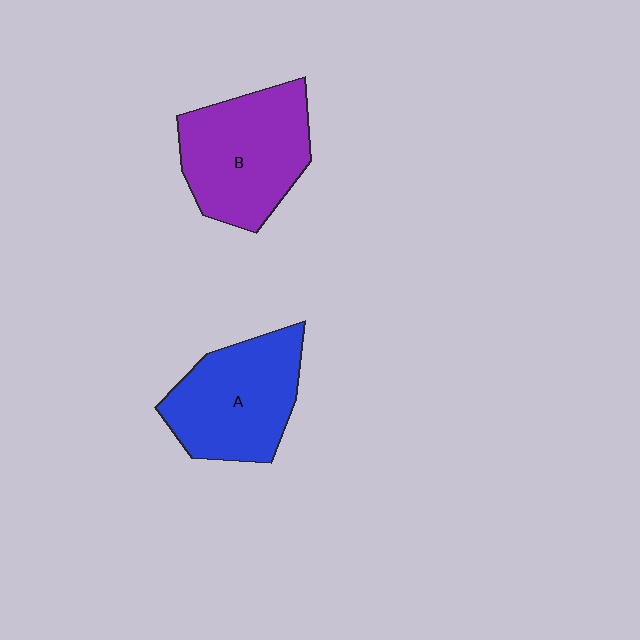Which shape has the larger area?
Shape B (purple).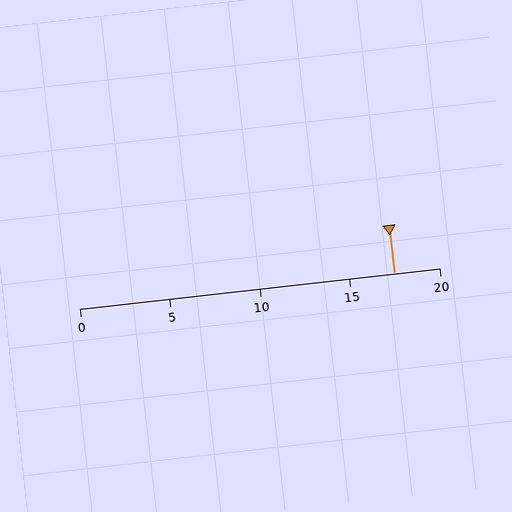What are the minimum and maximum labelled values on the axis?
The axis runs from 0 to 20.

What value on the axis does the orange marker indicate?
The marker indicates approximately 17.5.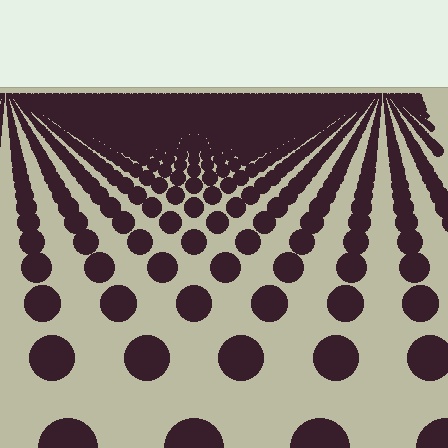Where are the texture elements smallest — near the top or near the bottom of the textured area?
Near the top.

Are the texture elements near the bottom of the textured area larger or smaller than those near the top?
Larger. Near the bottom, elements are closer to the viewer and appear at a bigger on-screen size.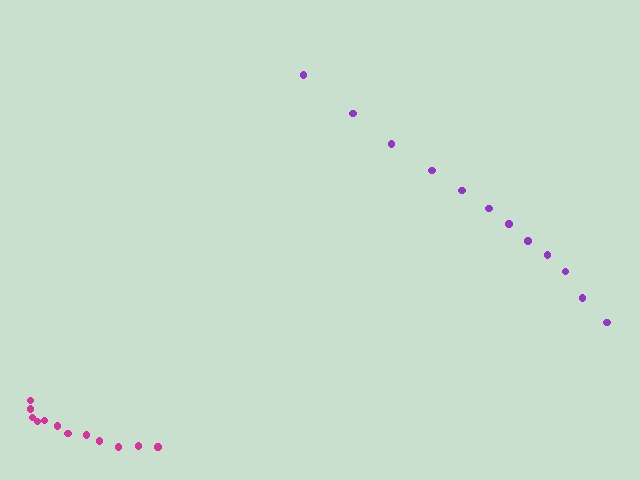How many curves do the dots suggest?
There are 2 distinct paths.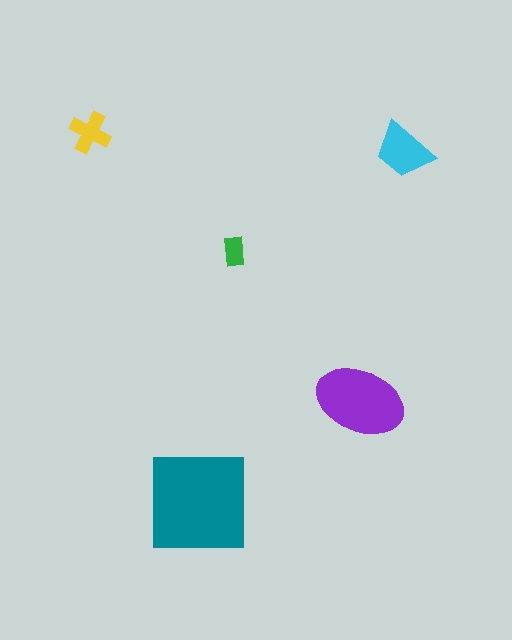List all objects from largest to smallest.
The teal square, the purple ellipse, the cyan trapezoid, the yellow cross, the green rectangle.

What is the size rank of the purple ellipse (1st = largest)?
2nd.